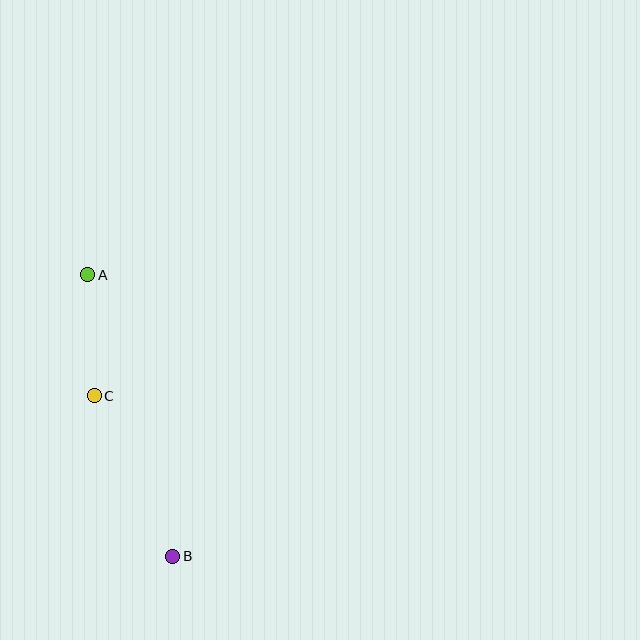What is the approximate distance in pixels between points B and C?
The distance between B and C is approximately 179 pixels.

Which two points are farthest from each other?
Points A and B are farthest from each other.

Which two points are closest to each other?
Points A and C are closest to each other.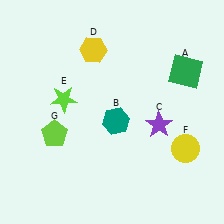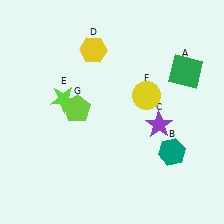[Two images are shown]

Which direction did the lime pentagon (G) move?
The lime pentagon (G) moved up.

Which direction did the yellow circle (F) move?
The yellow circle (F) moved up.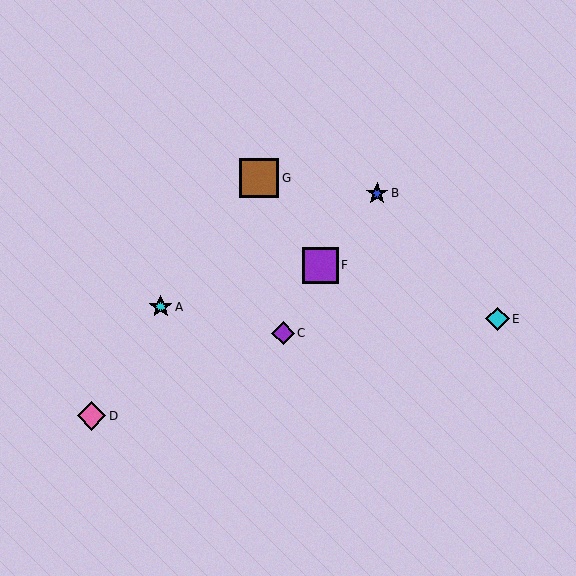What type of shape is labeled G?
Shape G is a brown square.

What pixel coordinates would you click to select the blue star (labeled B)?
Click at (377, 193) to select the blue star B.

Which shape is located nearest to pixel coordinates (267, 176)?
The brown square (labeled G) at (259, 178) is nearest to that location.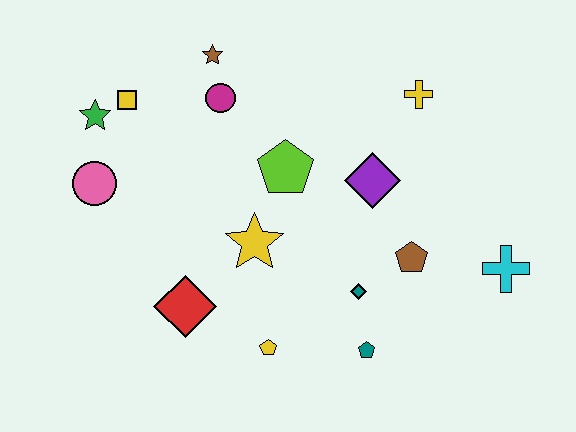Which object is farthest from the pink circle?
The cyan cross is farthest from the pink circle.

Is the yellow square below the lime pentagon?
No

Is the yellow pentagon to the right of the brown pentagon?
No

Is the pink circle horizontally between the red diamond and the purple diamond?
No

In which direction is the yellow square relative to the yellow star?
The yellow square is above the yellow star.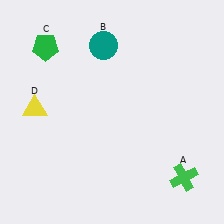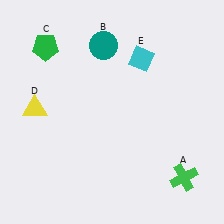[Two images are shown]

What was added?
A cyan diamond (E) was added in Image 2.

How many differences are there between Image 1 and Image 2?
There is 1 difference between the two images.